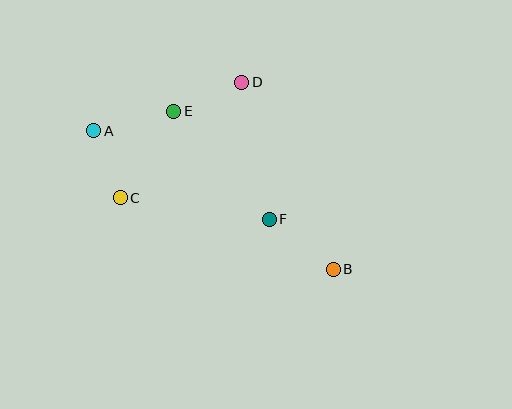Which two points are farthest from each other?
Points A and B are farthest from each other.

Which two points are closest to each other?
Points A and C are closest to each other.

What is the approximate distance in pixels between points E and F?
The distance between E and F is approximately 144 pixels.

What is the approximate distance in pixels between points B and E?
The distance between B and E is approximately 225 pixels.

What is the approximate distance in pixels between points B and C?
The distance between B and C is approximately 225 pixels.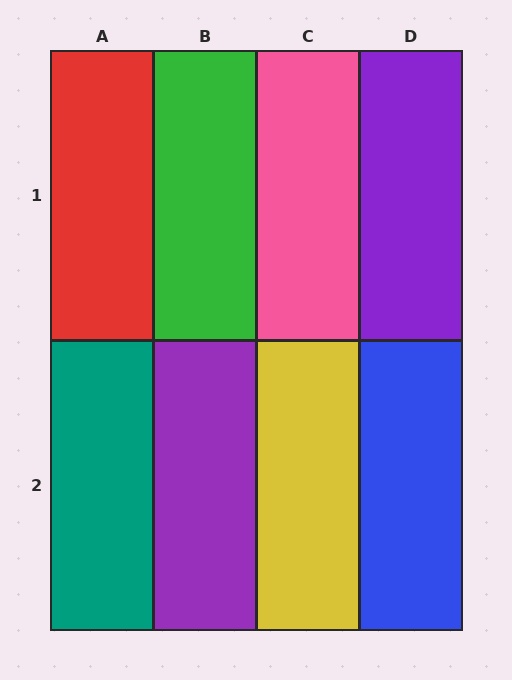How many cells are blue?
1 cell is blue.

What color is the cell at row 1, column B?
Green.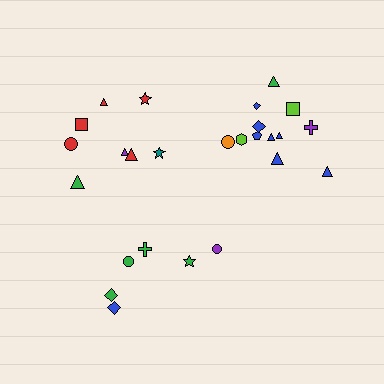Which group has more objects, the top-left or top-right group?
The top-right group.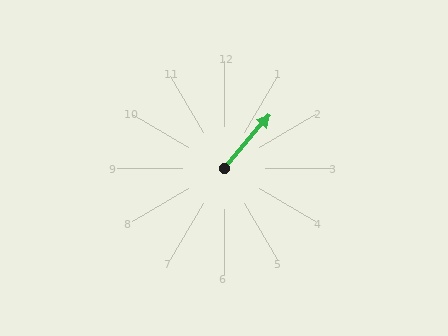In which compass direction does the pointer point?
Northeast.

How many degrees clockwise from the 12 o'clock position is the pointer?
Approximately 41 degrees.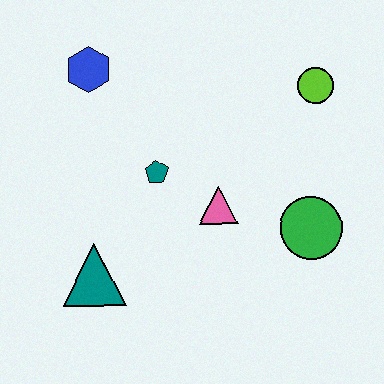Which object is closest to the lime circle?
The green circle is closest to the lime circle.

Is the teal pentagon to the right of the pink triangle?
No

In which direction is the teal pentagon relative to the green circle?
The teal pentagon is to the left of the green circle.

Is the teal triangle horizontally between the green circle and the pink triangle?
No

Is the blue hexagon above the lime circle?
Yes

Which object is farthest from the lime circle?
The teal triangle is farthest from the lime circle.